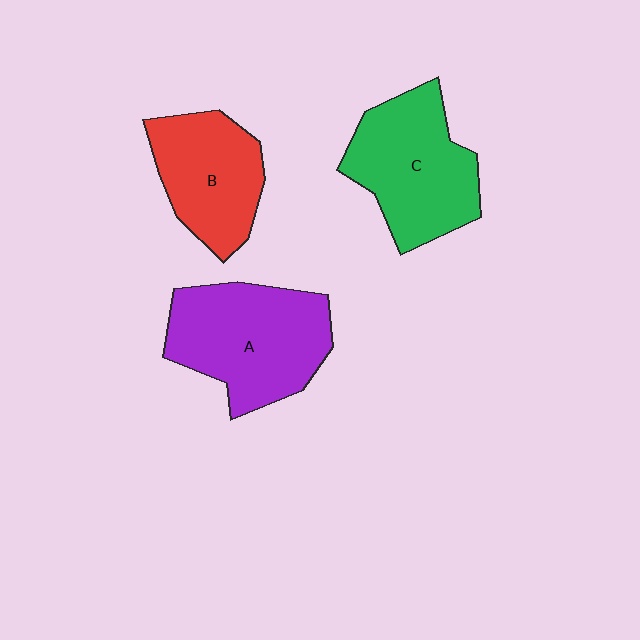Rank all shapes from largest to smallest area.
From largest to smallest: A (purple), C (green), B (red).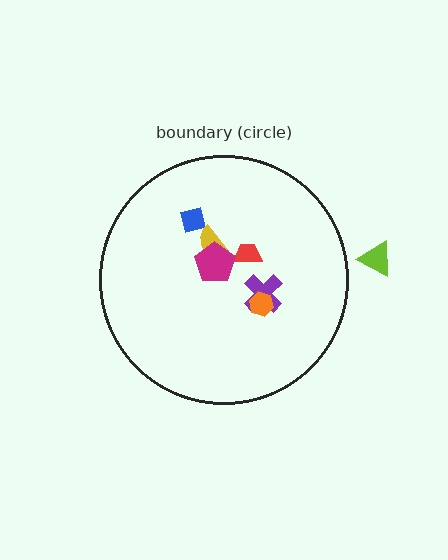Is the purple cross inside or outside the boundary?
Inside.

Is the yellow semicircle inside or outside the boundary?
Inside.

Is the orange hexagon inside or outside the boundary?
Inside.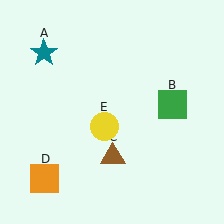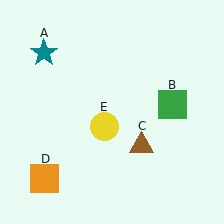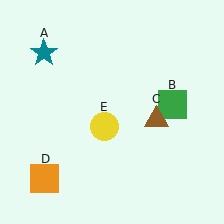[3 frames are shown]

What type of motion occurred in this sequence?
The brown triangle (object C) rotated counterclockwise around the center of the scene.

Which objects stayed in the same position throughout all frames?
Teal star (object A) and green square (object B) and orange square (object D) and yellow circle (object E) remained stationary.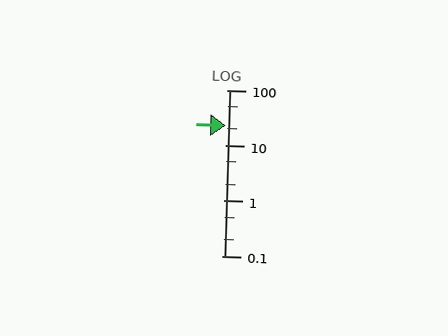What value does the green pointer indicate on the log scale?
The pointer indicates approximately 23.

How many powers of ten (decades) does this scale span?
The scale spans 3 decades, from 0.1 to 100.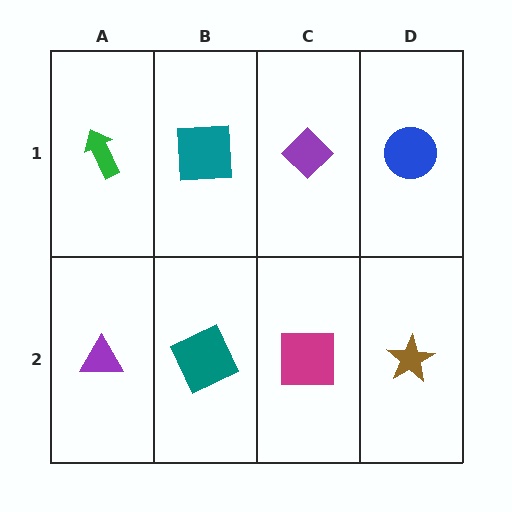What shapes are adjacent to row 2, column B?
A teal square (row 1, column B), a purple triangle (row 2, column A), a magenta square (row 2, column C).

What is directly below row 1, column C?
A magenta square.